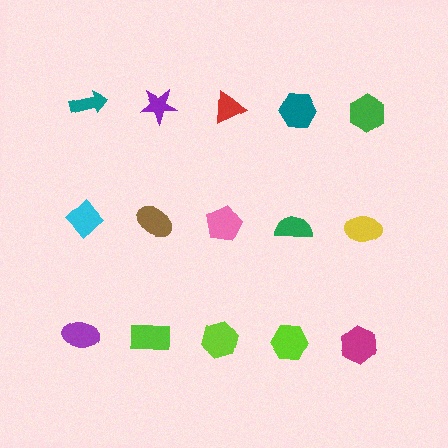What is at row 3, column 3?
A lime hexagon.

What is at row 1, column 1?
A teal arrow.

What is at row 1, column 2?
A purple star.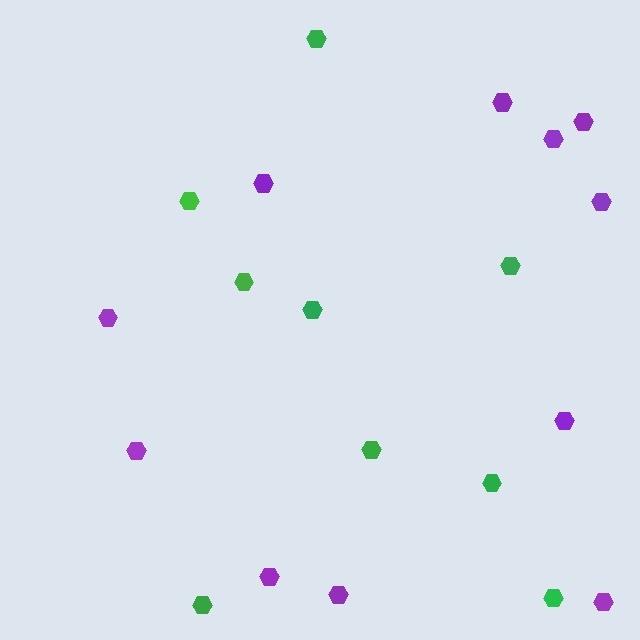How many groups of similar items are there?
There are 2 groups: one group of green hexagons (9) and one group of purple hexagons (11).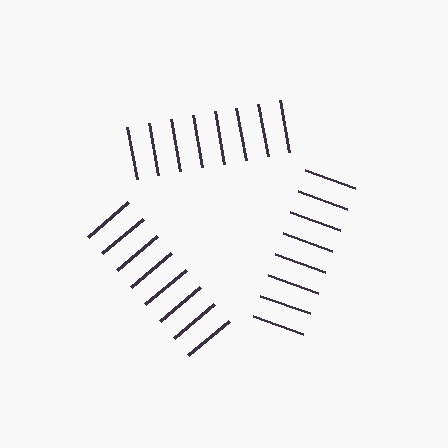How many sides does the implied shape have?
3 sides — the line-ends trace a triangle.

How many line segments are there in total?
24 — 8 along each of the 3 edges.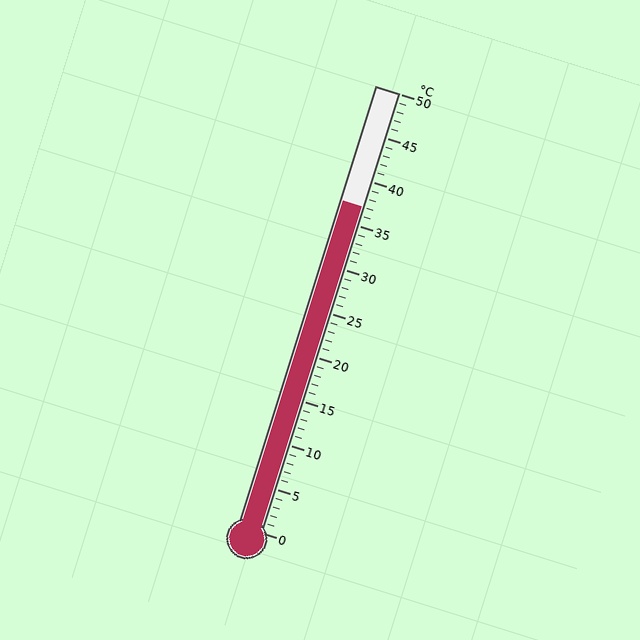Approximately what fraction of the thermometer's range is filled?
The thermometer is filled to approximately 75% of its range.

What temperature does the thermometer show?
The thermometer shows approximately 37°C.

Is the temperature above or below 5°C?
The temperature is above 5°C.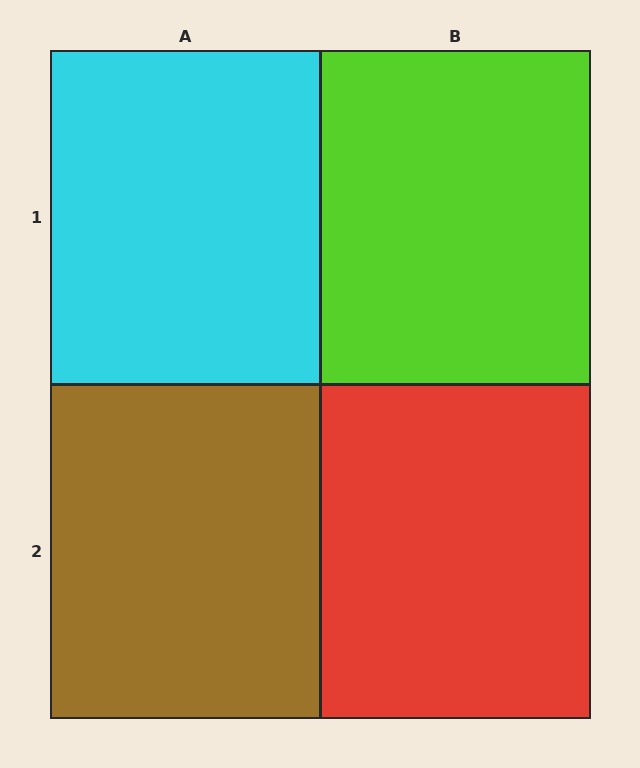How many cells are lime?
1 cell is lime.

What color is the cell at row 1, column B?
Lime.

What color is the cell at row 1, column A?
Cyan.